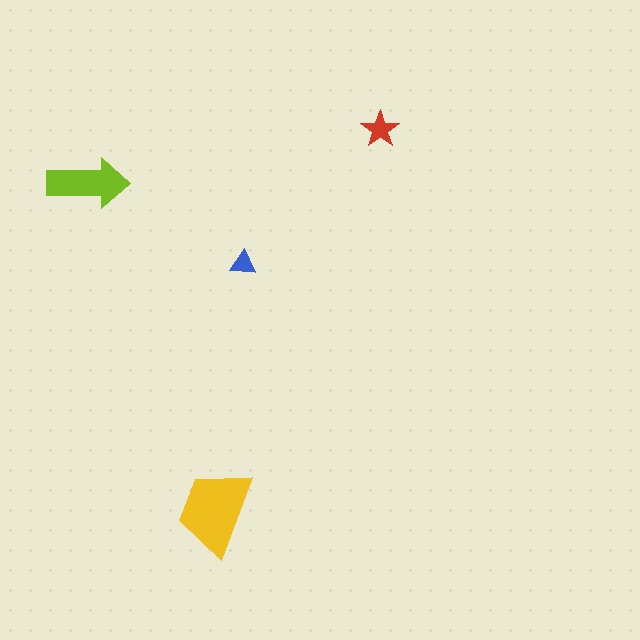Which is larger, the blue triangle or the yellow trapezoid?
The yellow trapezoid.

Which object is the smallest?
The blue triangle.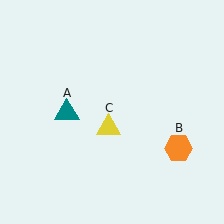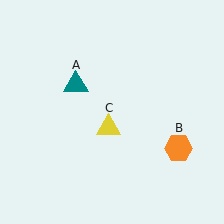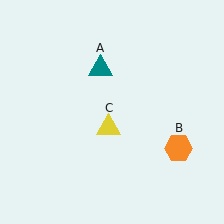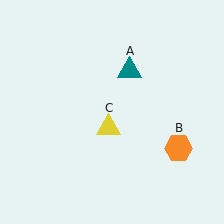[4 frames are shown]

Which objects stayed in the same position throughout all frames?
Orange hexagon (object B) and yellow triangle (object C) remained stationary.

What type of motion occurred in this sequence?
The teal triangle (object A) rotated clockwise around the center of the scene.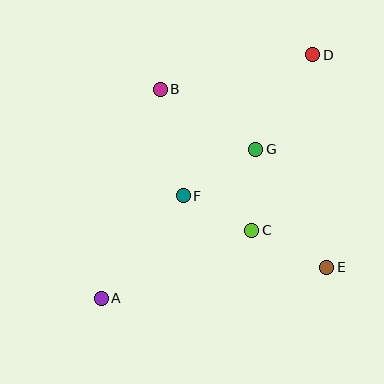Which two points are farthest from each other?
Points A and D are farthest from each other.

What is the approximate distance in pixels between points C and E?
The distance between C and E is approximately 84 pixels.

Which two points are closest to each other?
Points C and F are closest to each other.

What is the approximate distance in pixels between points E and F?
The distance between E and F is approximately 161 pixels.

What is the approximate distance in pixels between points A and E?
The distance between A and E is approximately 228 pixels.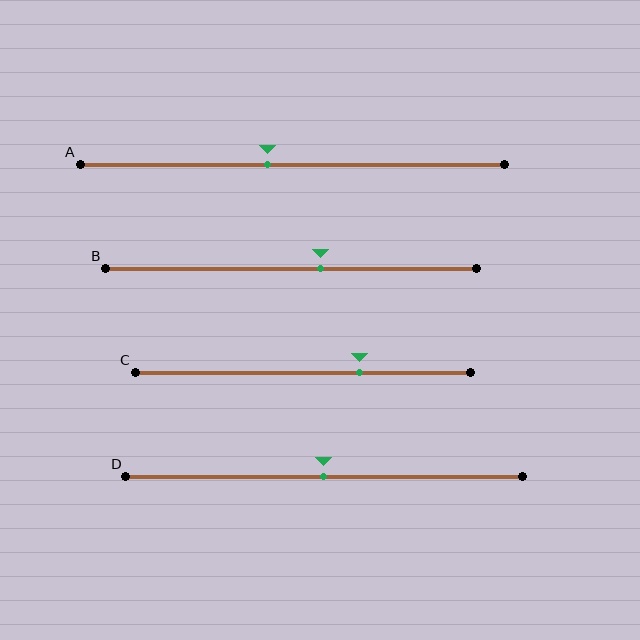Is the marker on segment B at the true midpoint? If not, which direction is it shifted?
No, the marker on segment B is shifted to the right by about 8% of the segment length.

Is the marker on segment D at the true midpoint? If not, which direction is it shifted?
Yes, the marker on segment D is at the true midpoint.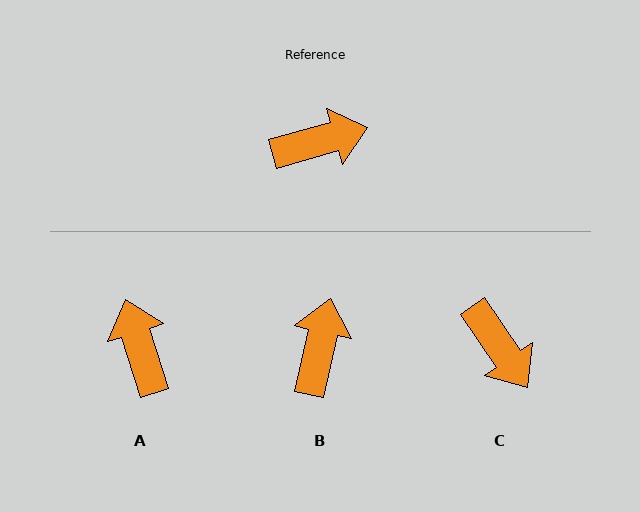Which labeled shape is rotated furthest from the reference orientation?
A, about 92 degrees away.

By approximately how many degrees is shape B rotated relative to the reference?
Approximately 62 degrees counter-clockwise.